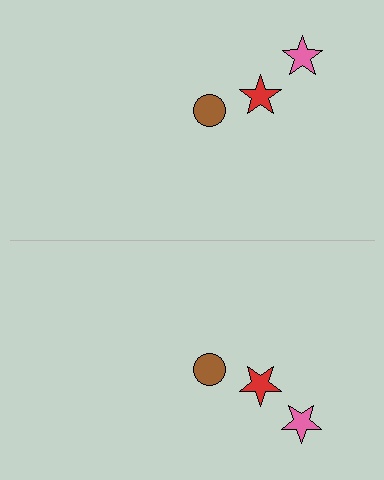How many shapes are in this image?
There are 6 shapes in this image.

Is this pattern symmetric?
Yes, this pattern has bilateral (reflection) symmetry.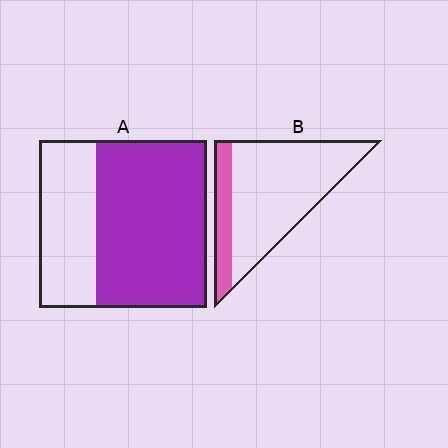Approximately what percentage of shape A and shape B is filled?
A is approximately 65% and B is approximately 20%.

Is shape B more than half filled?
No.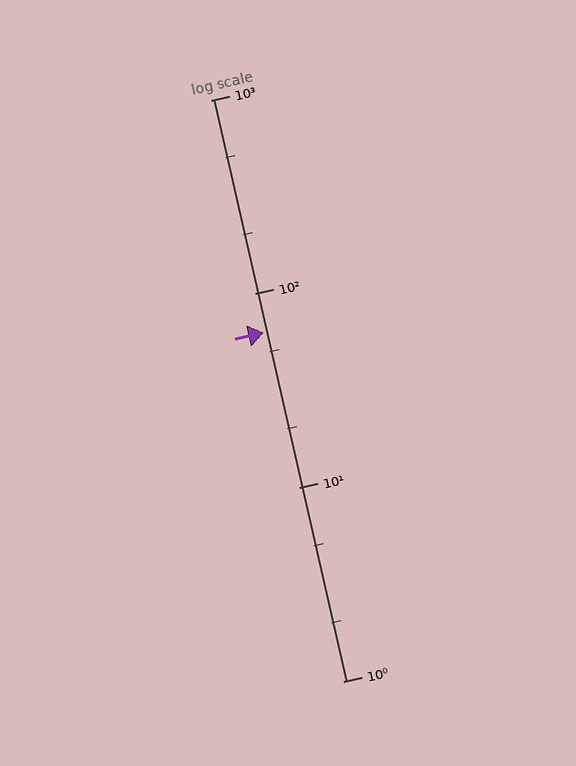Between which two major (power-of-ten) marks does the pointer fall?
The pointer is between 10 and 100.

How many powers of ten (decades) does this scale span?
The scale spans 3 decades, from 1 to 1000.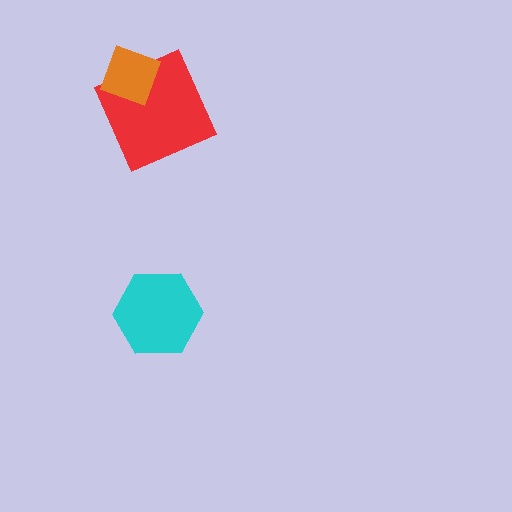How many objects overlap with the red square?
1 object overlaps with the red square.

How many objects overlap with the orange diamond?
1 object overlaps with the orange diamond.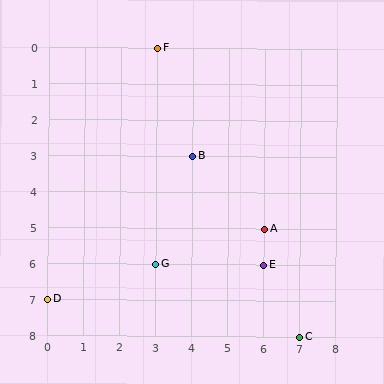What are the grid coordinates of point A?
Point A is at grid coordinates (6, 5).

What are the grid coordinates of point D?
Point D is at grid coordinates (0, 7).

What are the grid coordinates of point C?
Point C is at grid coordinates (7, 8).